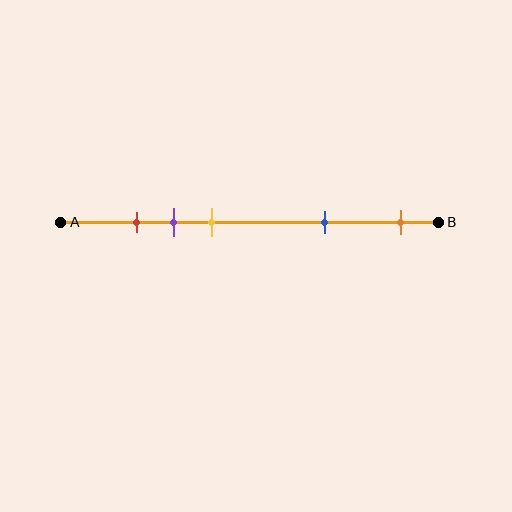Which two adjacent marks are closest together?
The red and purple marks are the closest adjacent pair.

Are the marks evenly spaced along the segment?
No, the marks are not evenly spaced.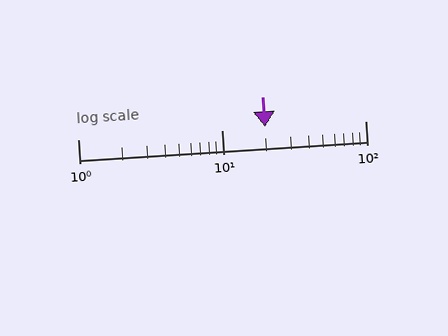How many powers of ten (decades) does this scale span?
The scale spans 2 decades, from 1 to 100.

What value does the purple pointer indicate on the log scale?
The pointer indicates approximately 20.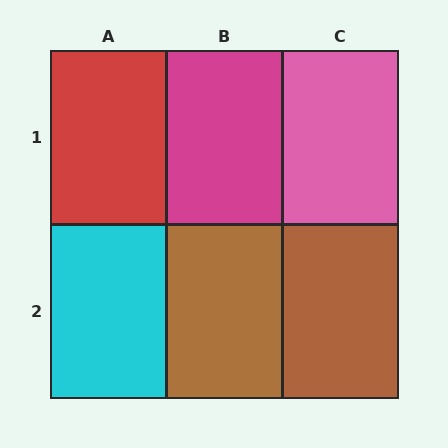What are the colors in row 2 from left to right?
Cyan, brown, brown.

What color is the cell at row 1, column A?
Red.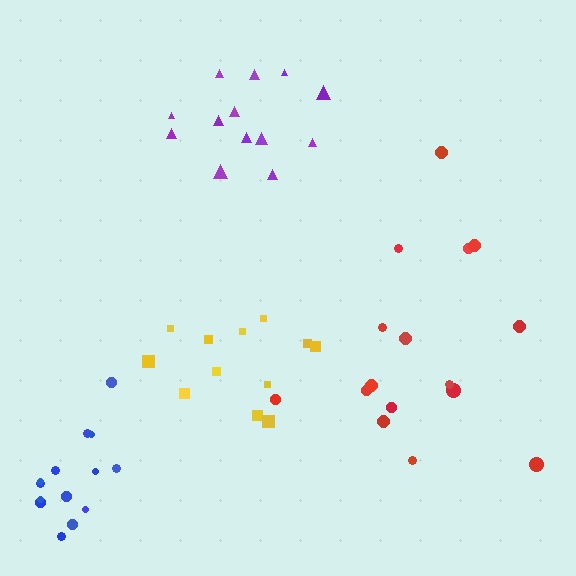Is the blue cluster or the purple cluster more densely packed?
Blue.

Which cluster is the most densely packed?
Blue.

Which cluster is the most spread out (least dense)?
Red.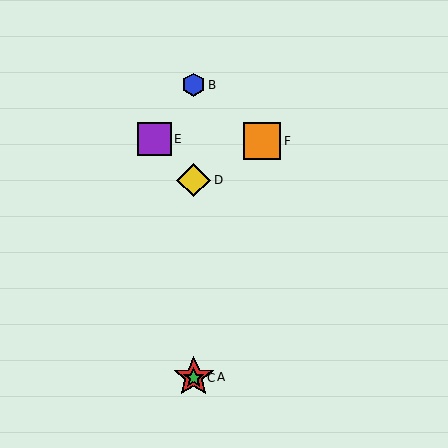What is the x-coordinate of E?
Object E is at x≈154.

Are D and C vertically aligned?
Yes, both are at x≈194.